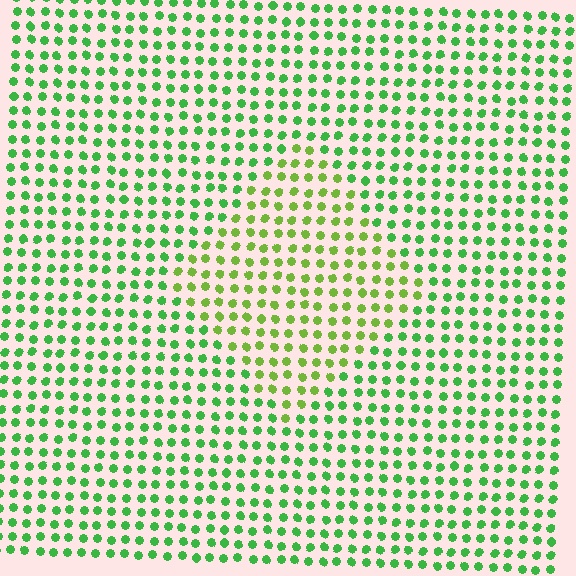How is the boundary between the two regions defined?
The boundary is defined purely by a slight shift in hue (about 31 degrees). Spacing, size, and orientation are identical on both sides.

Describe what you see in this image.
The image is filled with small green elements in a uniform arrangement. A diamond-shaped region is visible where the elements are tinted to a slightly different hue, forming a subtle color boundary.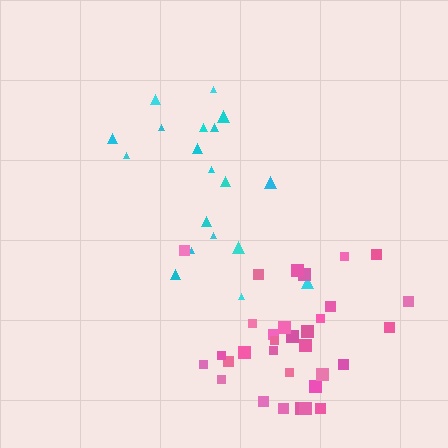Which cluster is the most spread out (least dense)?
Cyan.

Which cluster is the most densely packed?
Pink.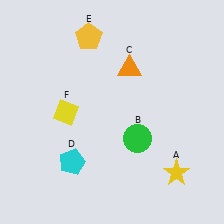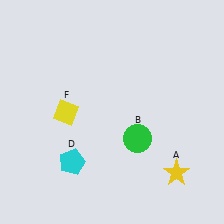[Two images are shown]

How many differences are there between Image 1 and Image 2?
There are 2 differences between the two images.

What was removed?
The orange triangle (C), the yellow pentagon (E) were removed in Image 2.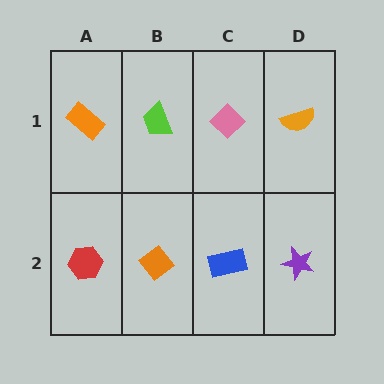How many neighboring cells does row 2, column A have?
2.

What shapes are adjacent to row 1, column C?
A blue rectangle (row 2, column C), a lime trapezoid (row 1, column B), an orange semicircle (row 1, column D).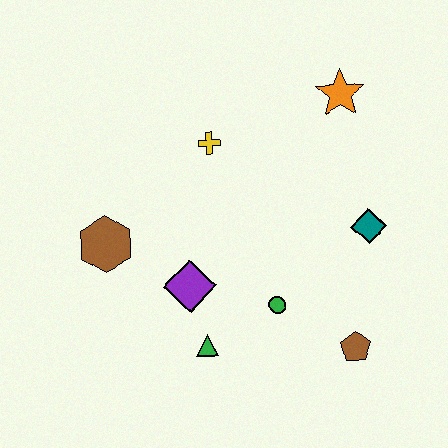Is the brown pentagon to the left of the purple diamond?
No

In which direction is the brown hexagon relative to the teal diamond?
The brown hexagon is to the left of the teal diamond.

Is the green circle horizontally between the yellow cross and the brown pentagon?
Yes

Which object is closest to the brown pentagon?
The green circle is closest to the brown pentagon.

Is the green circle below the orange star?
Yes